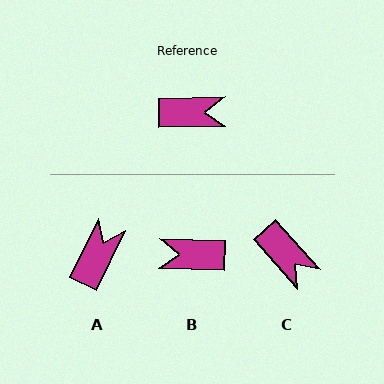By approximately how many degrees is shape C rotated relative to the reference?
Approximately 49 degrees clockwise.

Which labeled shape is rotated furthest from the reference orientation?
B, about 177 degrees away.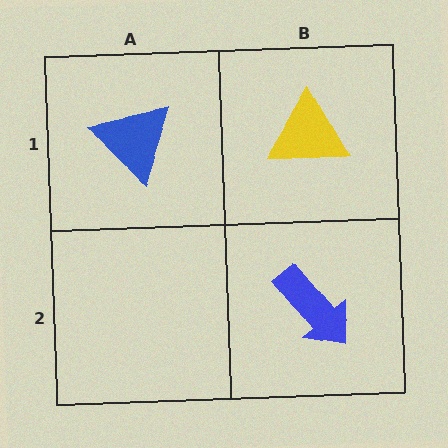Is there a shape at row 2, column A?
No, that cell is empty.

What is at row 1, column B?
A yellow triangle.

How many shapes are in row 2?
1 shape.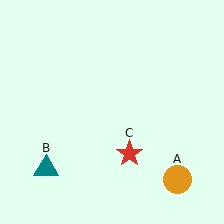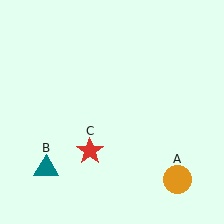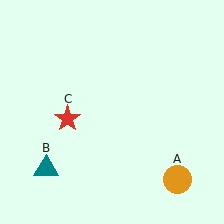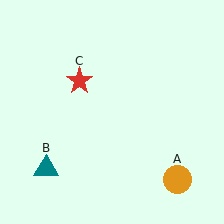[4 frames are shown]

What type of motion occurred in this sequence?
The red star (object C) rotated clockwise around the center of the scene.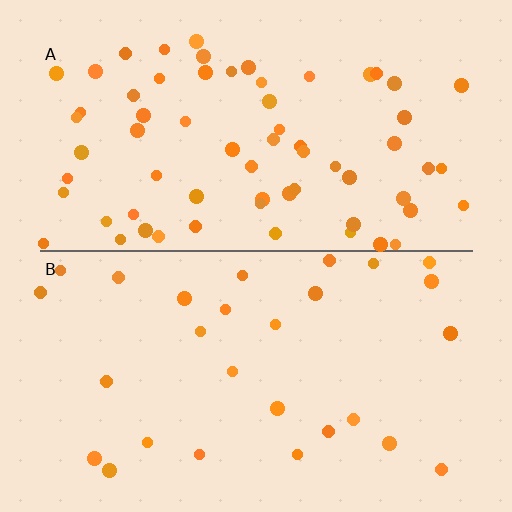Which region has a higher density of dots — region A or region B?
A (the top).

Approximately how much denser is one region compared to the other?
Approximately 2.4× — region A over region B.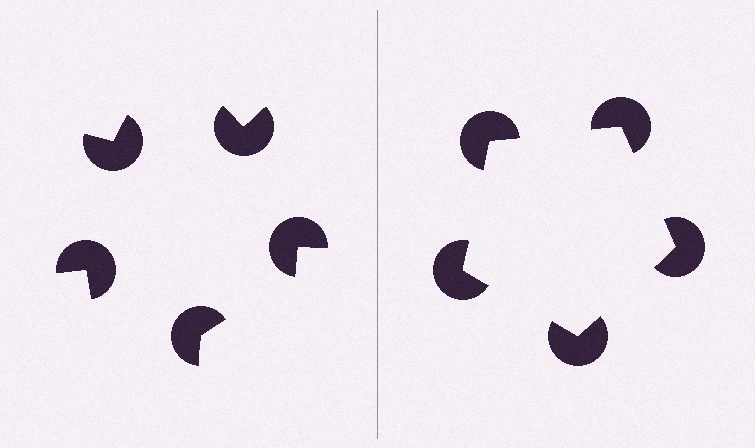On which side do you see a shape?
An illusory pentagon appears on the right side. On the left side the wedge cuts are rotated, so no coherent shape forms.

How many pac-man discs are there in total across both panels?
10 — 5 on each side.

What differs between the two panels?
The pac-man discs are positioned identically on both sides; only the wedge orientations differ. On the right they align to a pentagon; on the left they are misaligned.